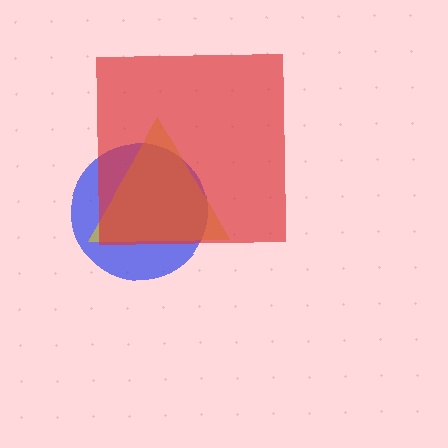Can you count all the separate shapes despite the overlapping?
Yes, there are 3 separate shapes.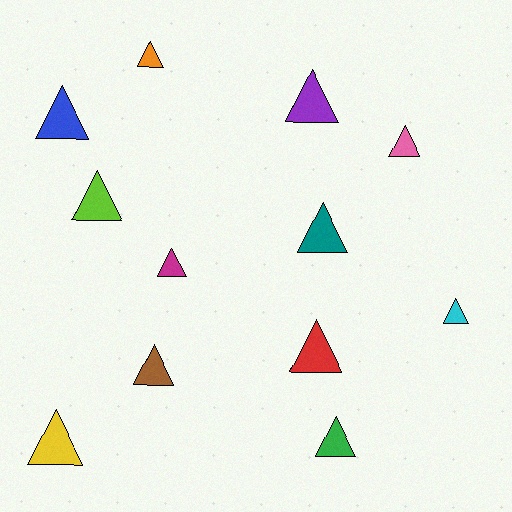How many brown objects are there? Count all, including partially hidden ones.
There is 1 brown object.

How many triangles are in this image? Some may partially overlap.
There are 12 triangles.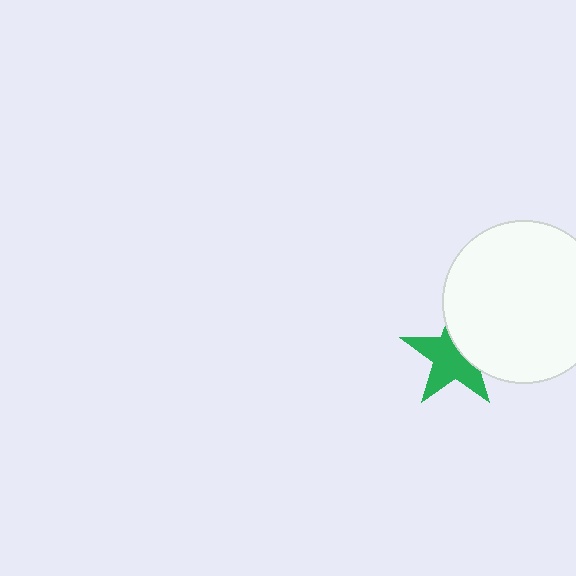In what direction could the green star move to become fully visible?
The green star could move left. That would shift it out from behind the white circle entirely.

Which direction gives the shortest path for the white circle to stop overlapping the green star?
Moving right gives the shortest separation.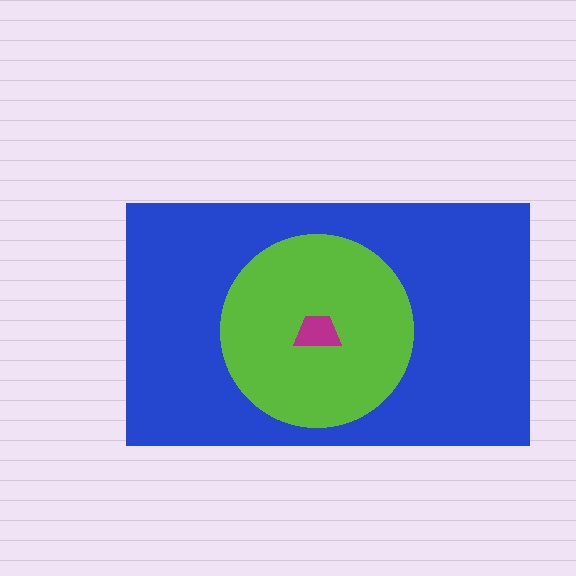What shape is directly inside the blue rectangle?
The lime circle.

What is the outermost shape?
The blue rectangle.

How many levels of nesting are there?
3.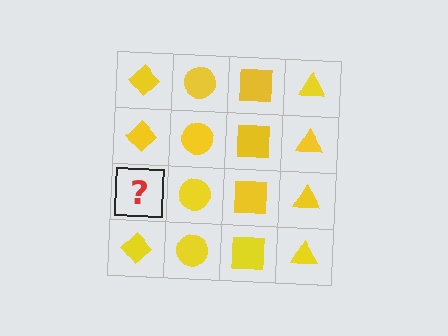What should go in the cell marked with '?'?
The missing cell should contain a yellow diamond.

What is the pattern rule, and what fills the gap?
The rule is that each column has a consistent shape. The gap should be filled with a yellow diamond.